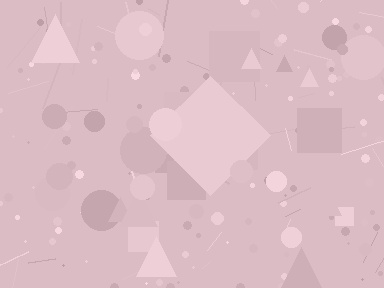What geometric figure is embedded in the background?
A diamond is embedded in the background.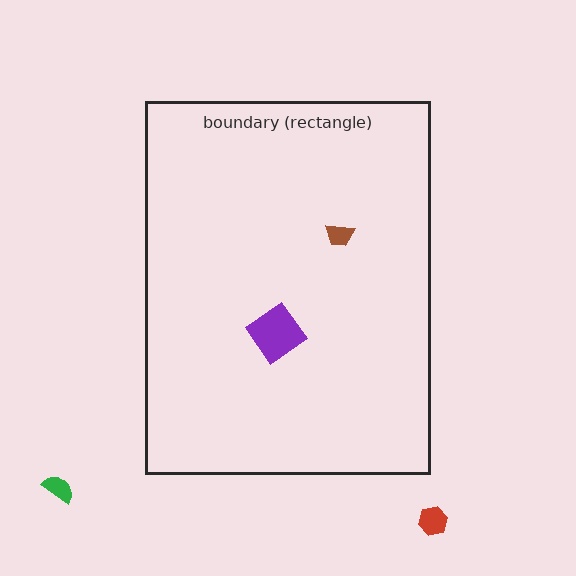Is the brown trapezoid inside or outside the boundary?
Inside.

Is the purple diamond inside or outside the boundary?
Inside.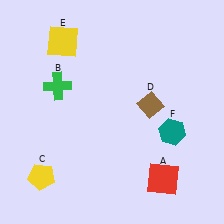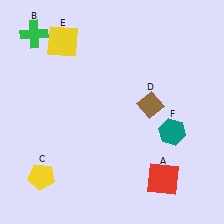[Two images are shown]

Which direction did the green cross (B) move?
The green cross (B) moved up.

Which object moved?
The green cross (B) moved up.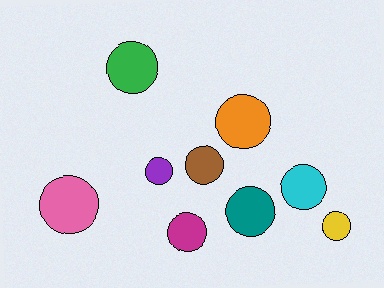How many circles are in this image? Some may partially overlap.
There are 9 circles.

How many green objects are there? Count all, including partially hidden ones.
There is 1 green object.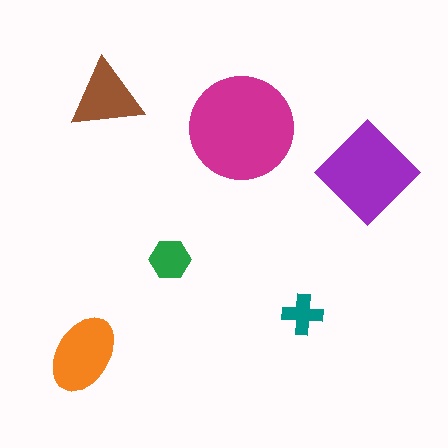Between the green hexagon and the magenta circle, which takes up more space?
The magenta circle.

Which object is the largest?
The magenta circle.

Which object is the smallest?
The teal cross.